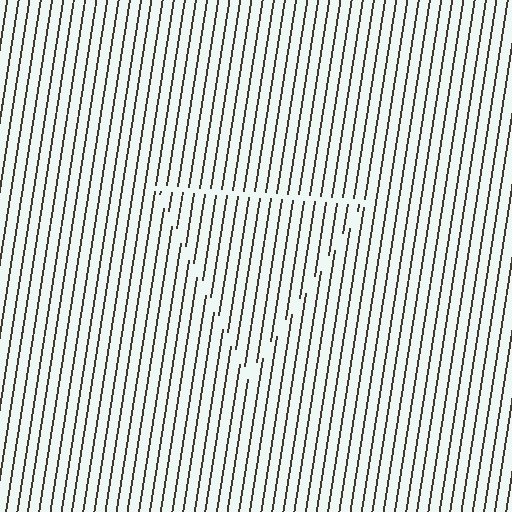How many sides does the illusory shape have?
3 sides — the line-ends trace a triangle.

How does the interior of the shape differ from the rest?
The interior of the shape contains the same grating, shifted by half a period — the contour is defined by the phase discontinuity where line-ends from the inner and outer gratings abut.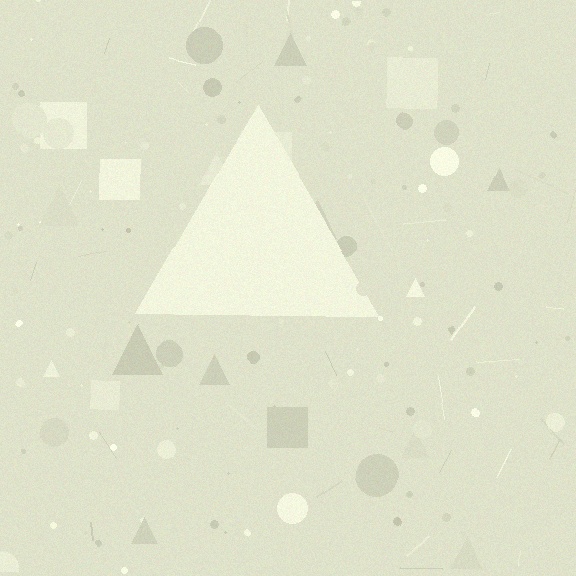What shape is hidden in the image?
A triangle is hidden in the image.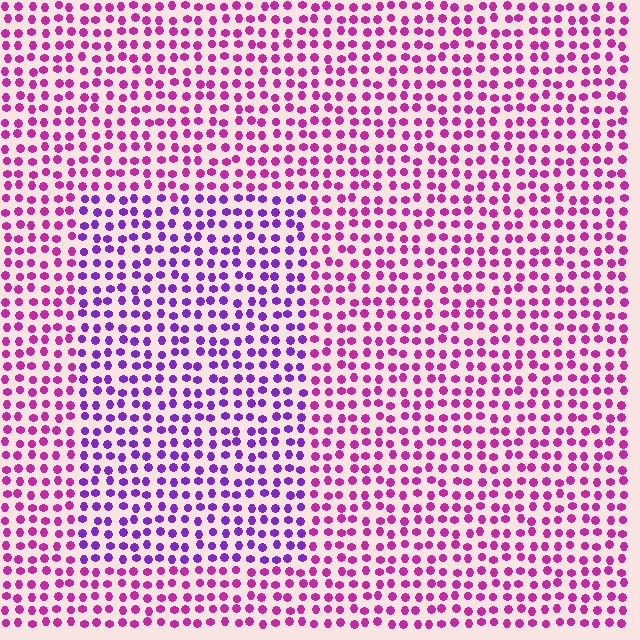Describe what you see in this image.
The image is filled with small magenta elements in a uniform arrangement. A rectangle-shaped region is visible where the elements are tinted to a slightly different hue, forming a subtle color boundary.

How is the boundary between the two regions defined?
The boundary is defined purely by a slight shift in hue (about 39 degrees). Spacing, size, and orientation are identical on both sides.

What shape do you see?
I see a rectangle.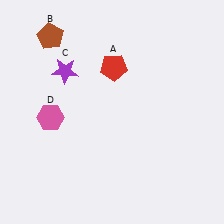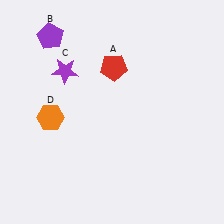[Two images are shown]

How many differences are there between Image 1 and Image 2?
There are 2 differences between the two images.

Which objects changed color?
B changed from brown to purple. D changed from pink to orange.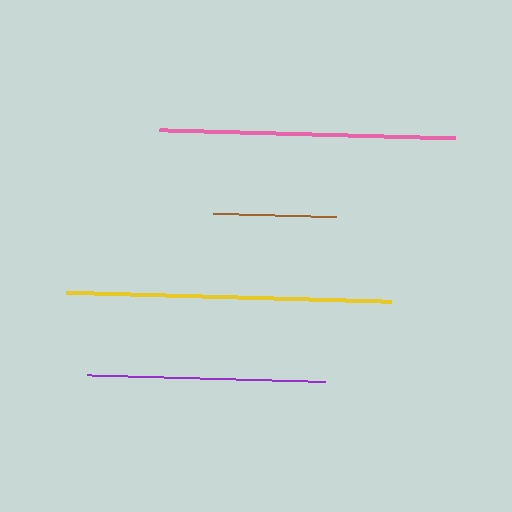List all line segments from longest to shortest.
From longest to shortest: yellow, pink, purple, brown.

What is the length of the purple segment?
The purple segment is approximately 237 pixels long.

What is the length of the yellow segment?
The yellow segment is approximately 325 pixels long.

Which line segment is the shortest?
The brown line is the shortest at approximately 123 pixels.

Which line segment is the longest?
The yellow line is the longest at approximately 325 pixels.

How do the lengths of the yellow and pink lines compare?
The yellow and pink lines are approximately the same length.